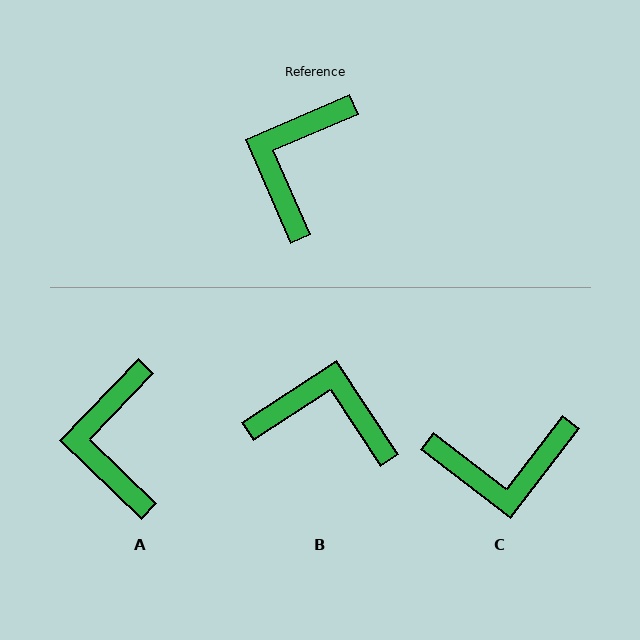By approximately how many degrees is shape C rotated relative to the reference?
Approximately 119 degrees counter-clockwise.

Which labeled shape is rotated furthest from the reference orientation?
C, about 119 degrees away.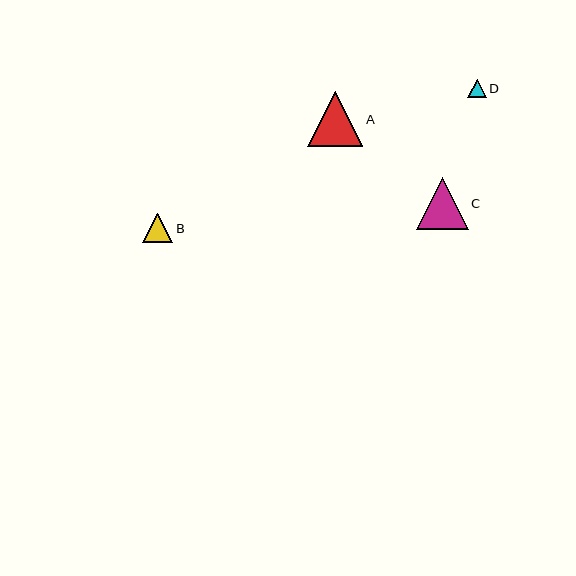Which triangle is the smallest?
Triangle D is the smallest with a size of approximately 18 pixels.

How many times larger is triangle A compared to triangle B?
Triangle A is approximately 1.8 times the size of triangle B.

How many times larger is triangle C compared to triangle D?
Triangle C is approximately 2.8 times the size of triangle D.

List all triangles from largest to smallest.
From largest to smallest: A, C, B, D.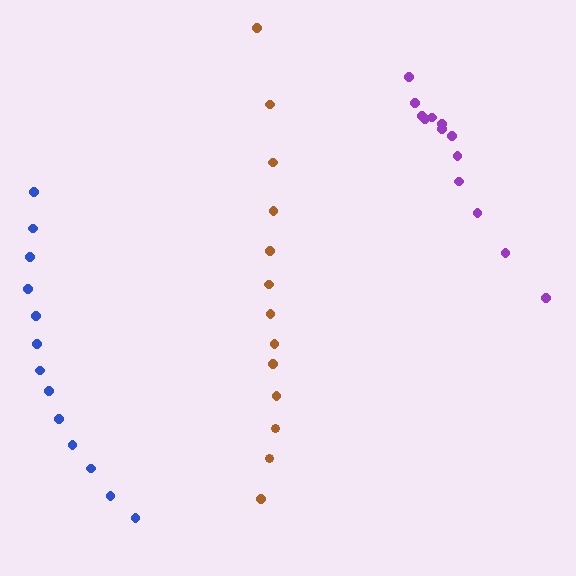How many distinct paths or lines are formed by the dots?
There are 3 distinct paths.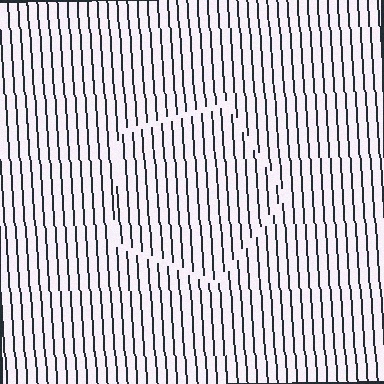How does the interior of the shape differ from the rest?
The interior of the shape contains the same grating, shifted by half a period — the contour is defined by the phase discontinuity where line-ends from the inner and outer gratings abut.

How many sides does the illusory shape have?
5 sides — the line-ends trace a pentagon.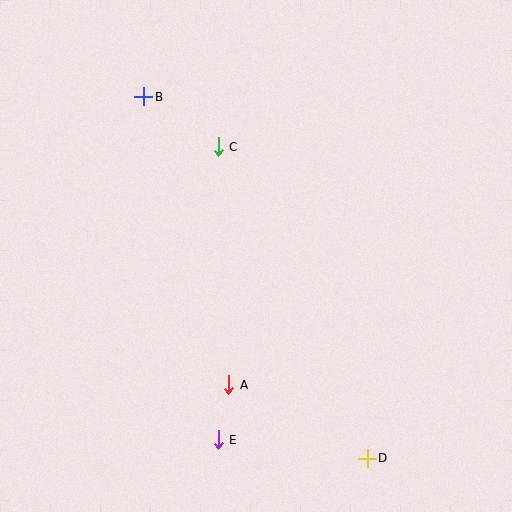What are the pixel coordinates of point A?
Point A is at (229, 385).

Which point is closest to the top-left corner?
Point B is closest to the top-left corner.